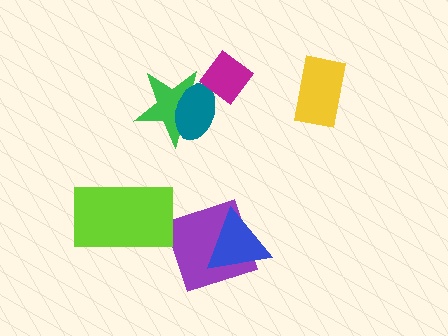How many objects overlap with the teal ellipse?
2 objects overlap with the teal ellipse.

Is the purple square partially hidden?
Yes, it is partially covered by another shape.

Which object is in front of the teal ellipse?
The magenta diamond is in front of the teal ellipse.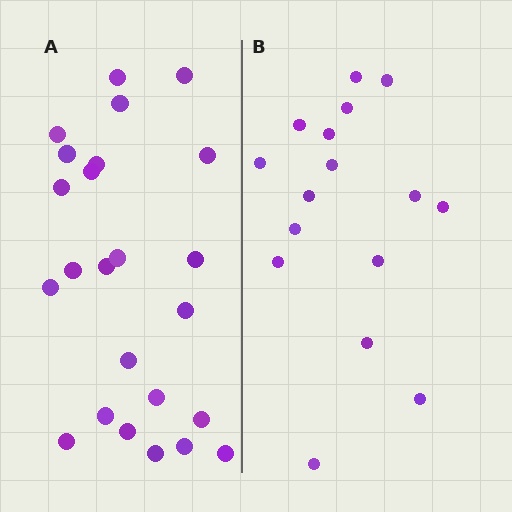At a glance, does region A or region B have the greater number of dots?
Region A (the left region) has more dots.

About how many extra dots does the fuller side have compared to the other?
Region A has roughly 8 or so more dots than region B.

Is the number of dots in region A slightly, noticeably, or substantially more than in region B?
Region A has substantially more. The ratio is roughly 1.5 to 1.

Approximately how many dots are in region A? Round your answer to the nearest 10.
About 20 dots. (The exact count is 24, which rounds to 20.)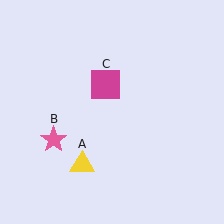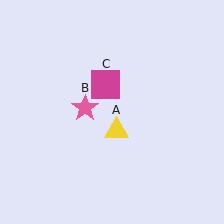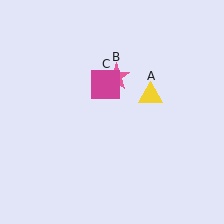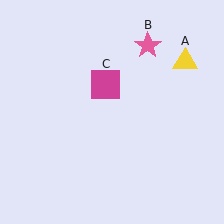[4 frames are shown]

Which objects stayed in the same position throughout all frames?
Magenta square (object C) remained stationary.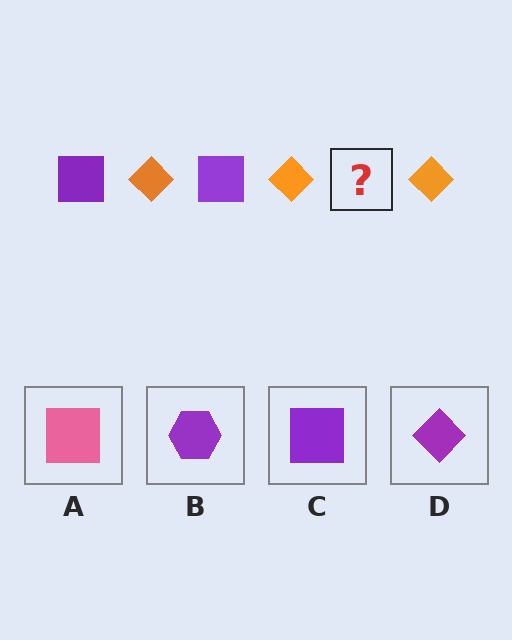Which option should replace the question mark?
Option C.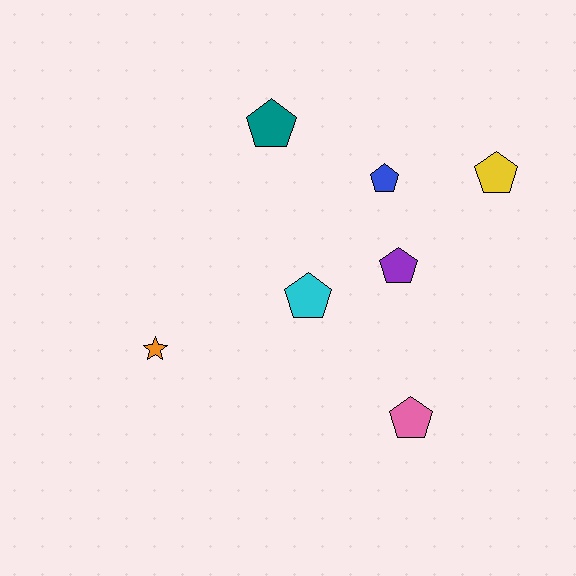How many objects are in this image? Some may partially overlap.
There are 7 objects.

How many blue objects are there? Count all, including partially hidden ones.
There is 1 blue object.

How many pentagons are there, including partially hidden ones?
There are 6 pentagons.